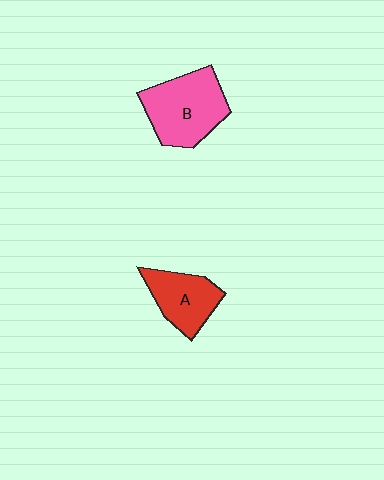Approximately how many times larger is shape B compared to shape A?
Approximately 1.4 times.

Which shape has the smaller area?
Shape A (red).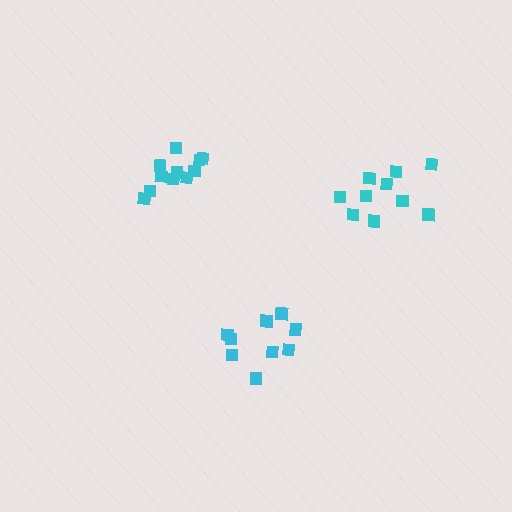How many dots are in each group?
Group 1: 10 dots, Group 2: 11 dots, Group 3: 9 dots (30 total).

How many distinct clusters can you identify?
There are 3 distinct clusters.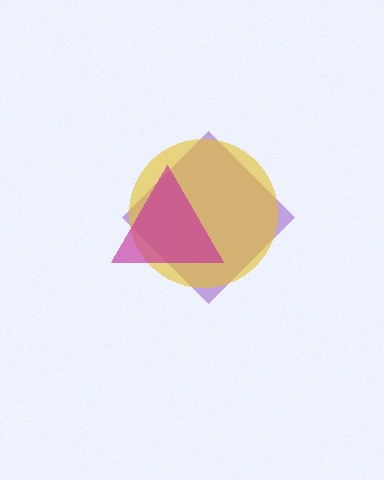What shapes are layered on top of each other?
The layered shapes are: a purple diamond, a yellow circle, a magenta triangle.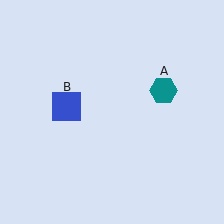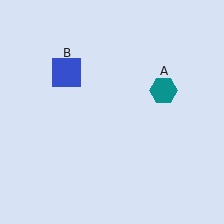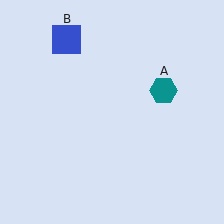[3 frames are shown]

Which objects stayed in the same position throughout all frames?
Teal hexagon (object A) remained stationary.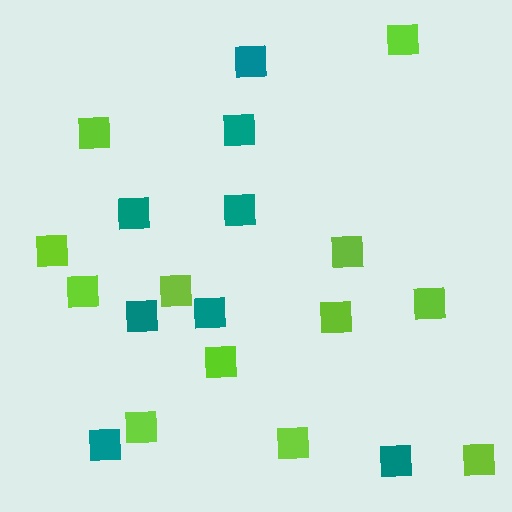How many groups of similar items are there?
There are 2 groups: one group of teal squares (8) and one group of lime squares (12).